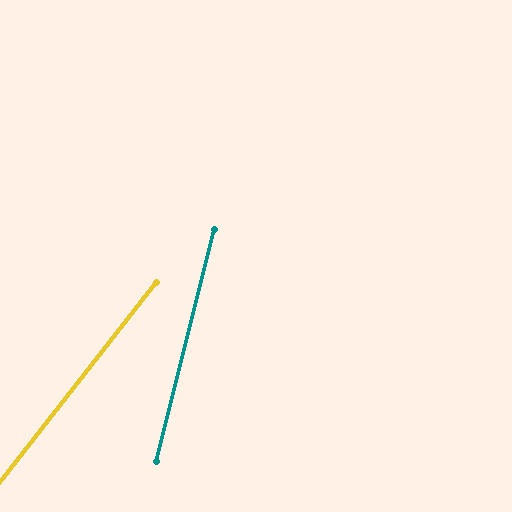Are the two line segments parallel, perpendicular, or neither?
Neither parallel nor perpendicular — they differ by about 24°.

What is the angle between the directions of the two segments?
Approximately 24 degrees.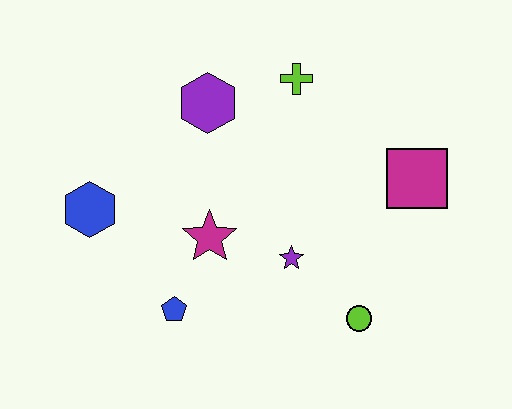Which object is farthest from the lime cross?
The blue pentagon is farthest from the lime cross.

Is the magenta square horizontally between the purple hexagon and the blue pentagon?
No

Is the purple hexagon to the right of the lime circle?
No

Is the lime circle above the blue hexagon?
No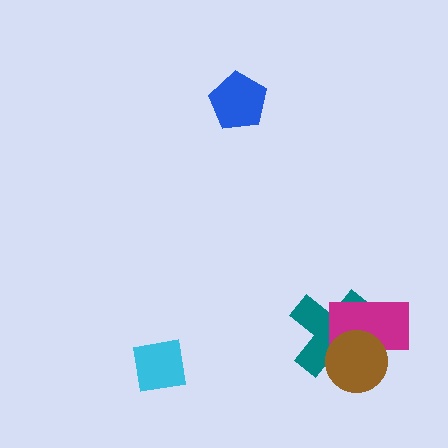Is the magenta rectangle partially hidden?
Yes, it is partially covered by another shape.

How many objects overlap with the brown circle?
2 objects overlap with the brown circle.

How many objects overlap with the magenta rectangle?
2 objects overlap with the magenta rectangle.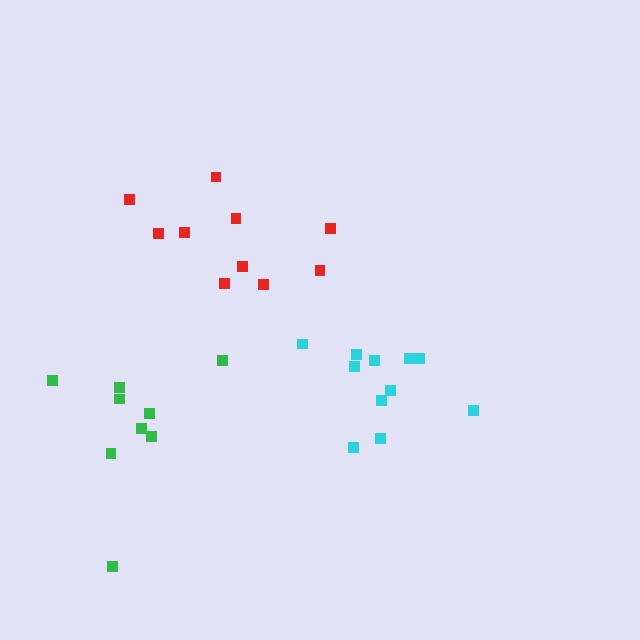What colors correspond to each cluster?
The clusters are colored: red, green, cyan.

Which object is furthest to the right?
The cyan cluster is rightmost.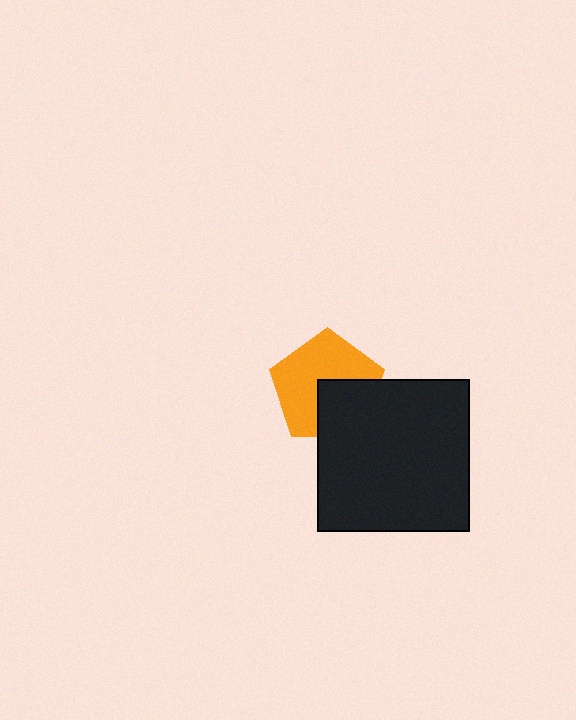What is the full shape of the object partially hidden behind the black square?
The partially hidden object is an orange pentagon.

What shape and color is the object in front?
The object in front is a black square.